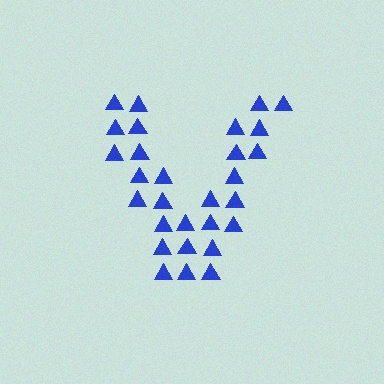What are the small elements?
The small elements are triangles.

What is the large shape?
The large shape is the letter V.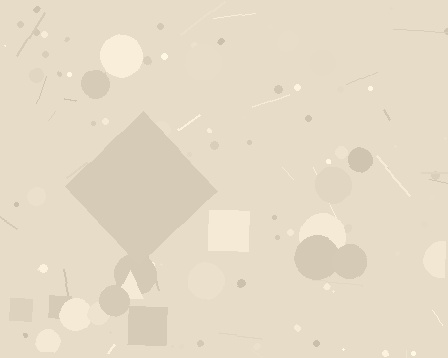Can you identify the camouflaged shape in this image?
The camouflaged shape is a diamond.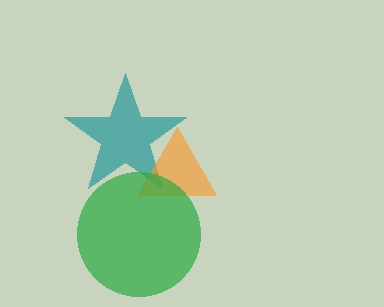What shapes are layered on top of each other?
The layered shapes are: a teal star, an orange triangle, a green circle.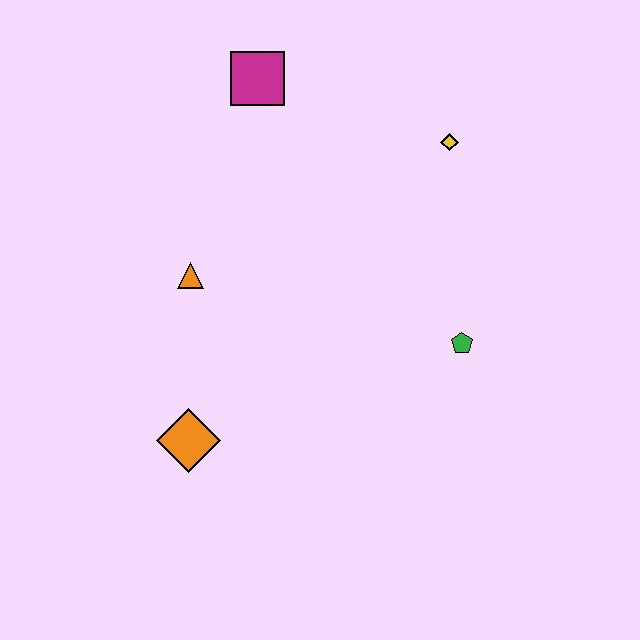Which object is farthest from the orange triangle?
The yellow diamond is farthest from the orange triangle.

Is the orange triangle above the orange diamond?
Yes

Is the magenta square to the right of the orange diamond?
Yes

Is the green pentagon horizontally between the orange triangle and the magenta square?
No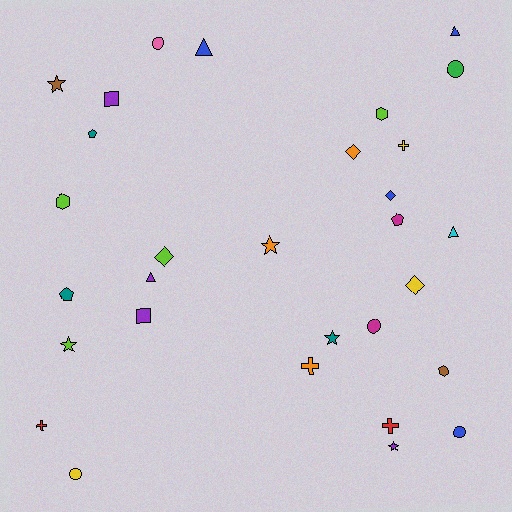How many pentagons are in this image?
There are 3 pentagons.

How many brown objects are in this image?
There are 2 brown objects.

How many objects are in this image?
There are 30 objects.